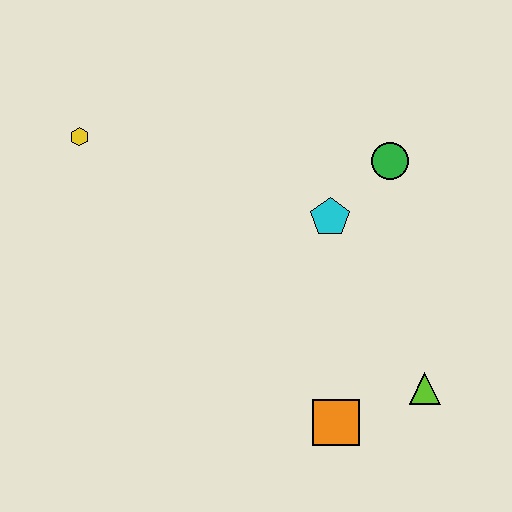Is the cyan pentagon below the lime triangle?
No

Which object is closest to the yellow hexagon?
The cyan pentagon is closest to the yellow hexagon.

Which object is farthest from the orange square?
The yellow hexagon is farthest from the orange square.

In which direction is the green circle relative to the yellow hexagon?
The green circle is to the right of the yellow hexagon.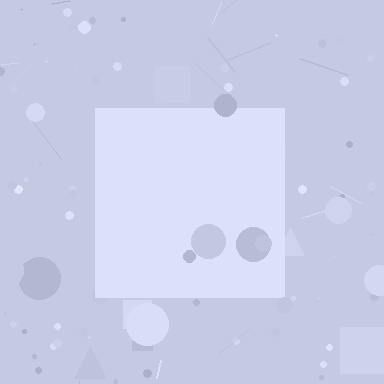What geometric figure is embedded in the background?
A square is embedded in the background.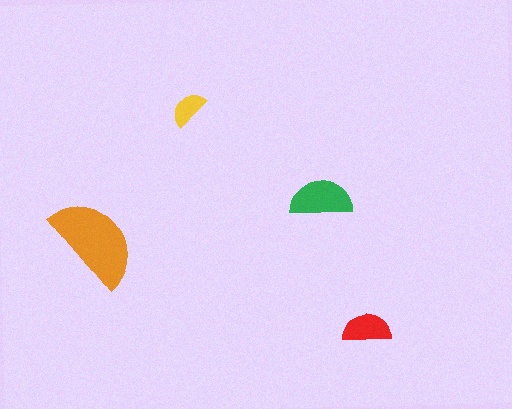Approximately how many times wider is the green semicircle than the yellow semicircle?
About 1.5 times wider.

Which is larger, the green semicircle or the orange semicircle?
The orange one.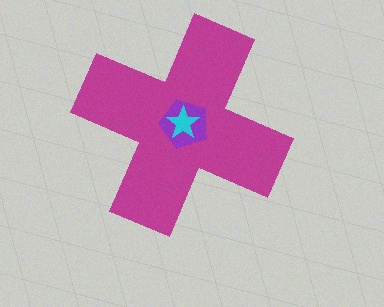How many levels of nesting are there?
3.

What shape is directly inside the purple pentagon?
The cyan star.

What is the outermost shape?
The magenta cross.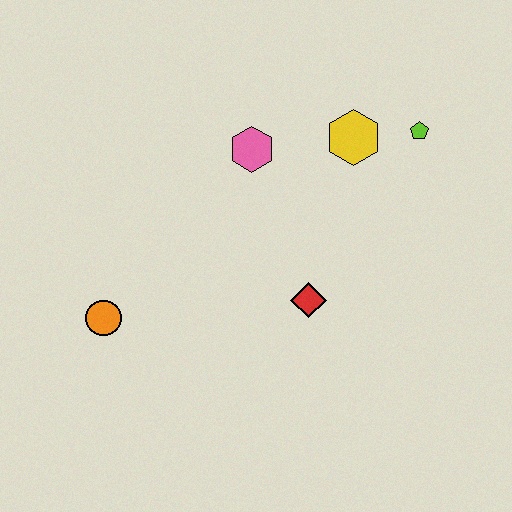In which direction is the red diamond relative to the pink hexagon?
The red diamond is below the pink hexagon.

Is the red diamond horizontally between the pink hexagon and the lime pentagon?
Yes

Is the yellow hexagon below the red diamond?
No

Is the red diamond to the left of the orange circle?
No